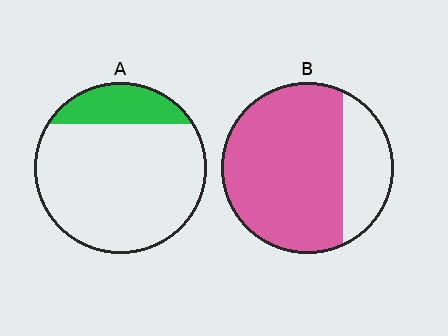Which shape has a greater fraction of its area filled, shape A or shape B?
Shape B.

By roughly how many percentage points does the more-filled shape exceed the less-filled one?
By roughly 55 percentage points (B over A).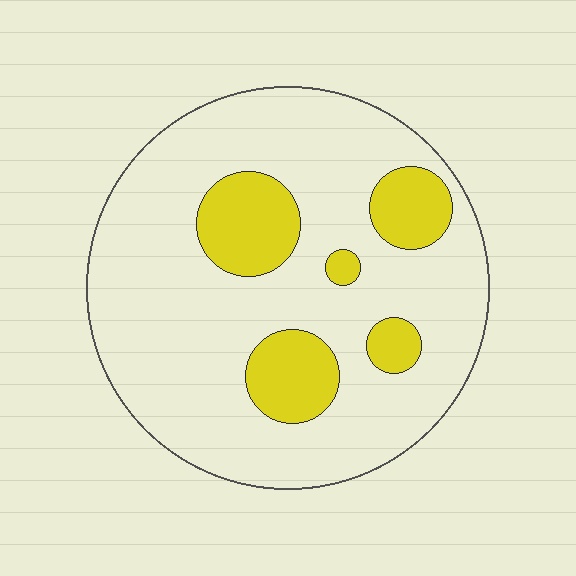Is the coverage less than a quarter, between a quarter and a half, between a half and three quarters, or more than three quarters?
Less than a quarter.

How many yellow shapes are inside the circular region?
5.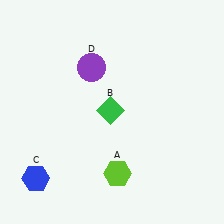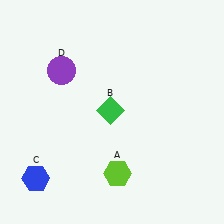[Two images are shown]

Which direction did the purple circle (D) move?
The purple circle (D) moved left.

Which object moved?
The purple circle (D) moved left.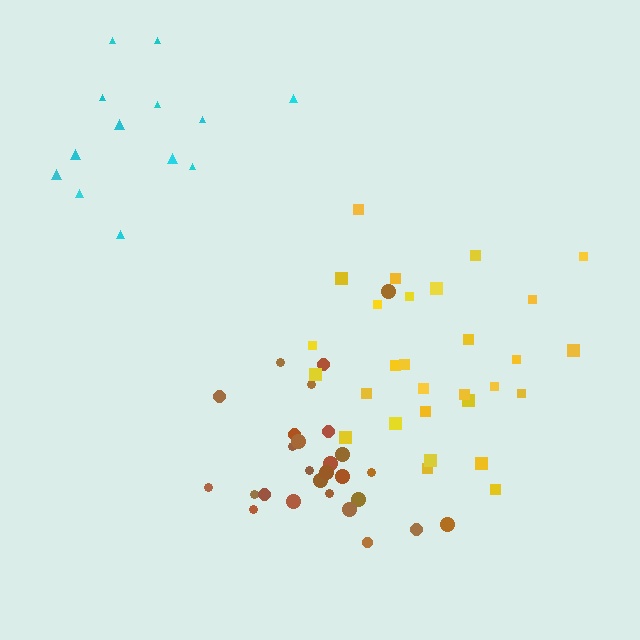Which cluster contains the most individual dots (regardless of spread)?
Yellow (29).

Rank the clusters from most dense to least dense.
brown, yellow, cyan.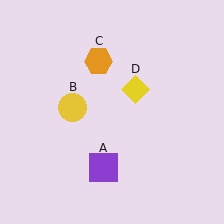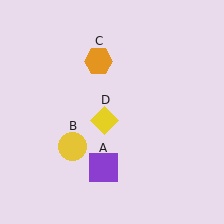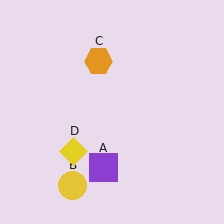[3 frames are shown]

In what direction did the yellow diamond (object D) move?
The yellow diamond (object D) moved down and to the left.